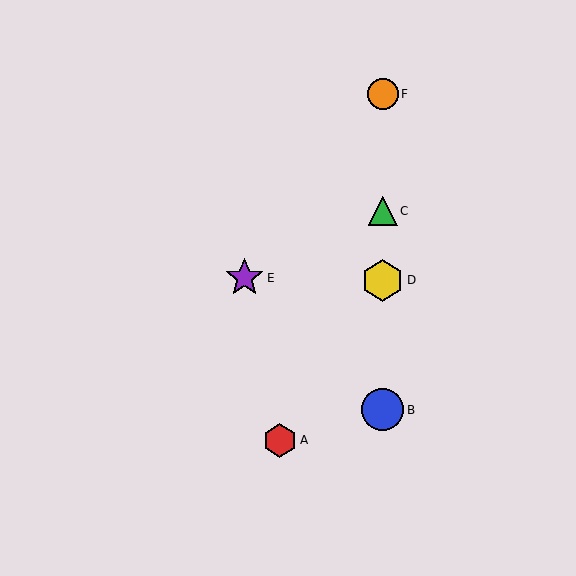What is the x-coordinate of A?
Object A is at x≈280.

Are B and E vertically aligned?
No, B is at x≈383 and E is at x≈244.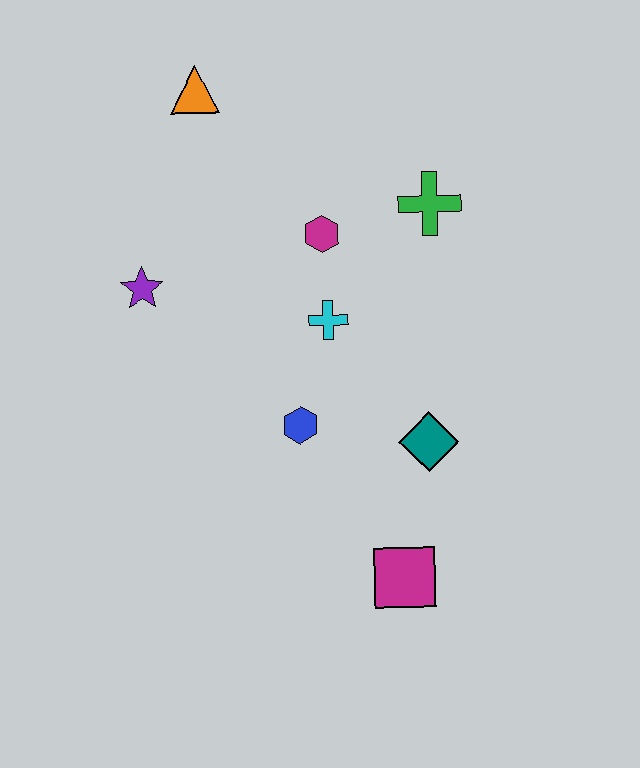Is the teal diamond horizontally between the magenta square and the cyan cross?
No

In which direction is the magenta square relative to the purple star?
The magenta square is below the purple star.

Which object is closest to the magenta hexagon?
The cyan cross is closest to the magenta hexagon.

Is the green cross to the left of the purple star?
No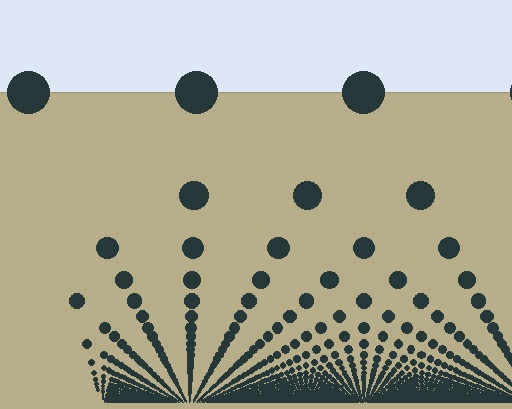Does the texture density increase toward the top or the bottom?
Density increases toward the bottom.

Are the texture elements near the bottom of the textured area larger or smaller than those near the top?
Smaller. The gradient is inverted — elements near the bottom are smaller and denser.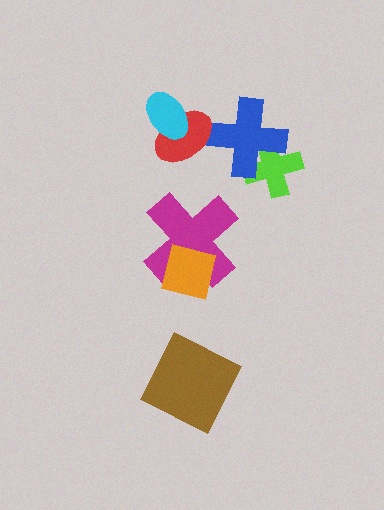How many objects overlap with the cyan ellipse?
1 object overlaps with the cyan ellipse.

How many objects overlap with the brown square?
0 objects overlap with the brown square.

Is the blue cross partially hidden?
Yes, it is partially covered by another shape.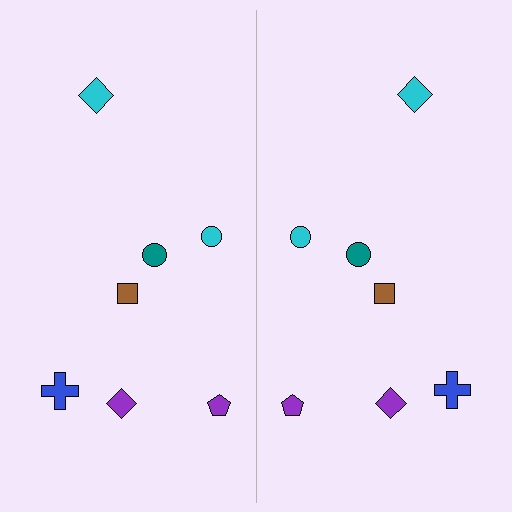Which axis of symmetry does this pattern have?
The pattern has a vertical axis of symmetry running through the center of the image.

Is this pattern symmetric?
Yes, this pattern has bilateral (reflection) symmetry.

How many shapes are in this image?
There are 14 shapes in this image.